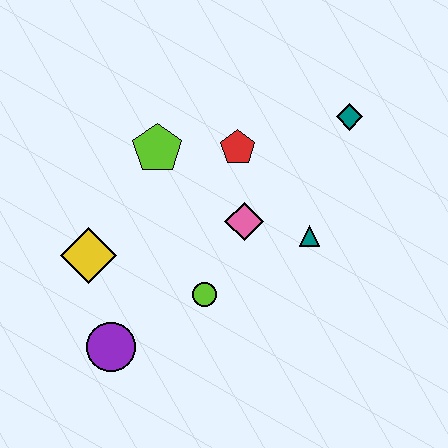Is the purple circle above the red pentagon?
No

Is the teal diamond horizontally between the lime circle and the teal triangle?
No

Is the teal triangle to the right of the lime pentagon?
Yes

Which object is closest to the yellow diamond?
The purple circle is closest to the yellow diamond.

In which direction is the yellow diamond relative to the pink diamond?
The yellow diamond is to the left of the pink diamond.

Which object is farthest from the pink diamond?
The purple circle is farthest from the pink diamond.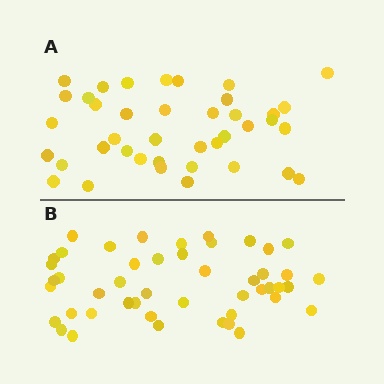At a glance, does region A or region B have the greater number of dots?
Region B (the bottom region) has more dots.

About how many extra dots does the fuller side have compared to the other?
Region B has roughly 8 or so more dots than region A.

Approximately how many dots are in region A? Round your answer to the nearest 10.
About 40 dots.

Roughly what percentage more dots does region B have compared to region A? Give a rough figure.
About 20% more.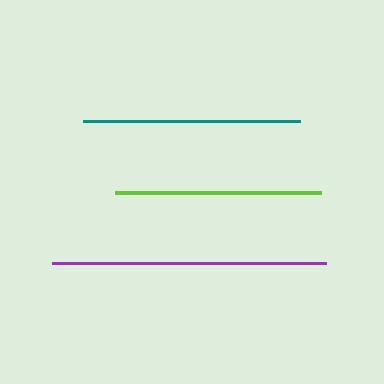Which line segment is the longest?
The purple line is the longest at approximately 274 pixels.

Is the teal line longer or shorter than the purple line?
The purple line is longer than the teal line.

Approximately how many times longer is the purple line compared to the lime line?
The purple line is approximately 1.3 times the length of the lime line.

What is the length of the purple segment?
The purple segment is approximately 274 pixels long.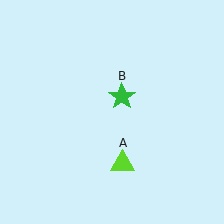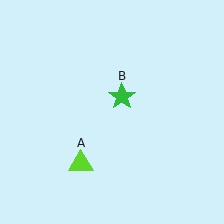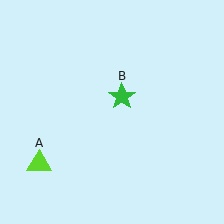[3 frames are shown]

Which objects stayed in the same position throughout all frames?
Green star (object B) remained stationary.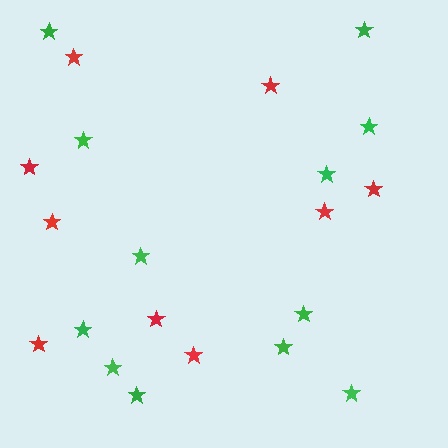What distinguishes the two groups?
There are 2 groups: one group of red stars (9) and one group of green stars (12).